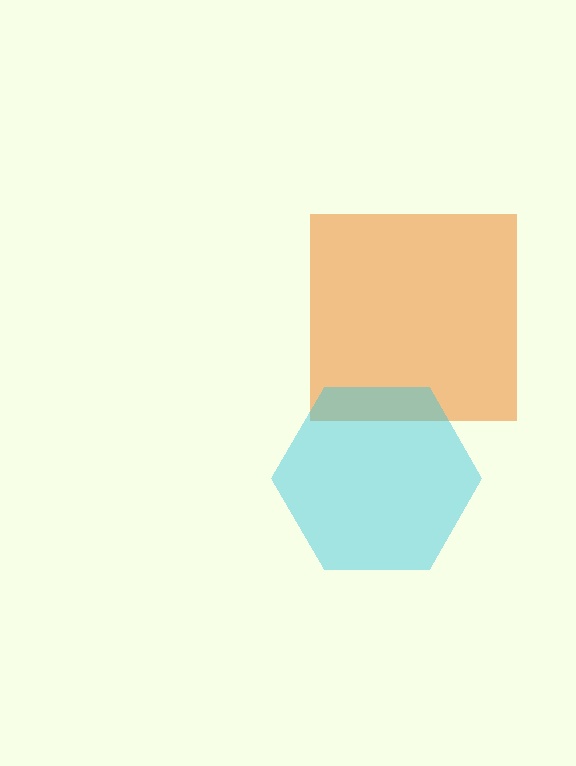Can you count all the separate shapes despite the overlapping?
Yes, there are 2 separate shapes.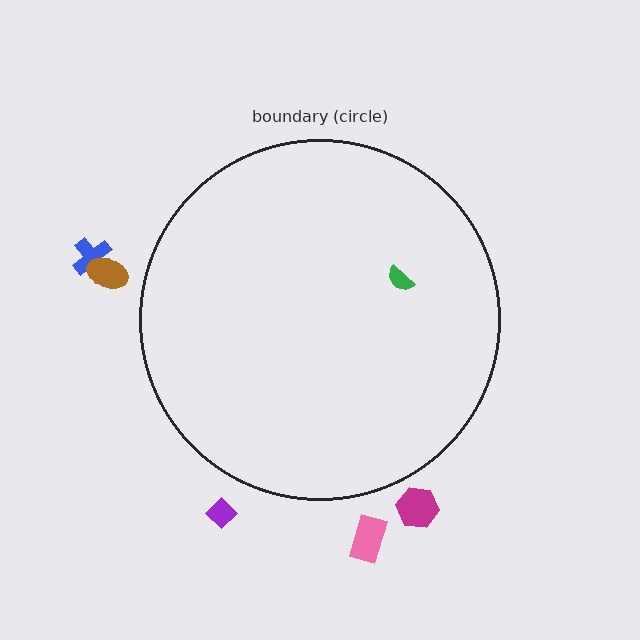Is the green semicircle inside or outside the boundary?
Inside.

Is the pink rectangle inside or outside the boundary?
Outside.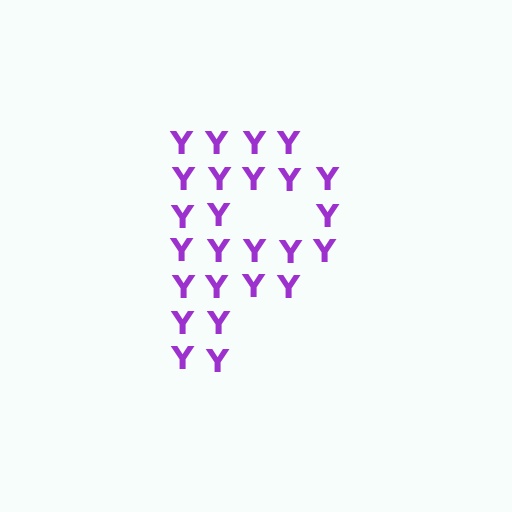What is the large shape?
The large shape is the letter P.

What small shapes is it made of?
It is made of small letter Y's.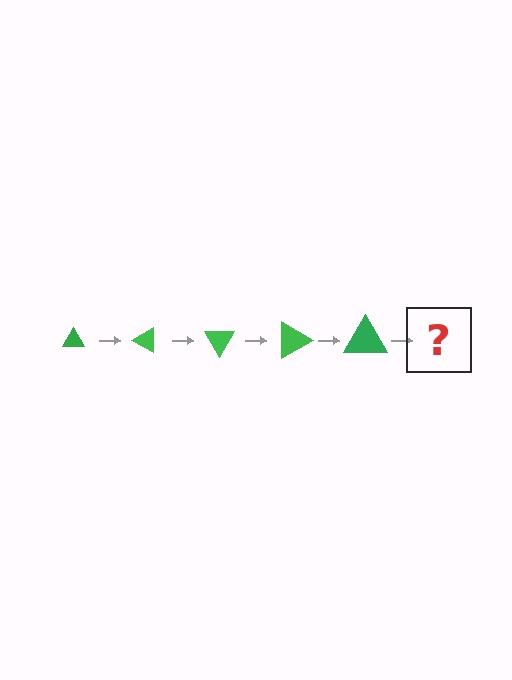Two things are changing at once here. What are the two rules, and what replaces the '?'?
The two rules are that the triangle grows larger each step and it rotates 30 degrees each step. The '?' should be a triangle, larger than the previous one and rotated 150 degrees from the start.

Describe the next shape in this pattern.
It should be a triangle, larger than the previous one and rotated 150 degrees from the start.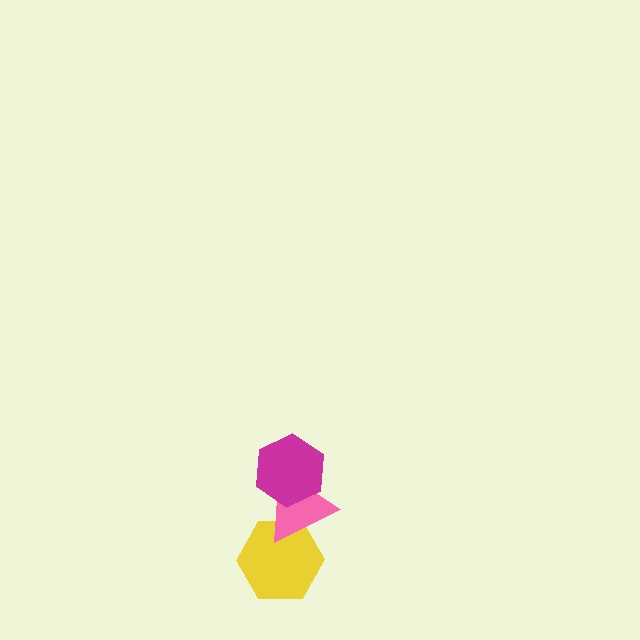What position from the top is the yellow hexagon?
The yellow hexagon is 3rd from the top.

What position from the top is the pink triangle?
The pink triangle is 2nd from the top.